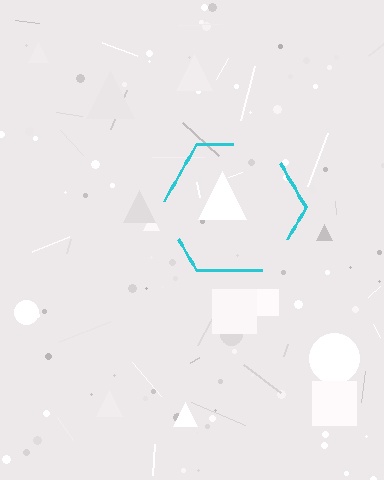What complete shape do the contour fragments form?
The contour fragments form a hexagon.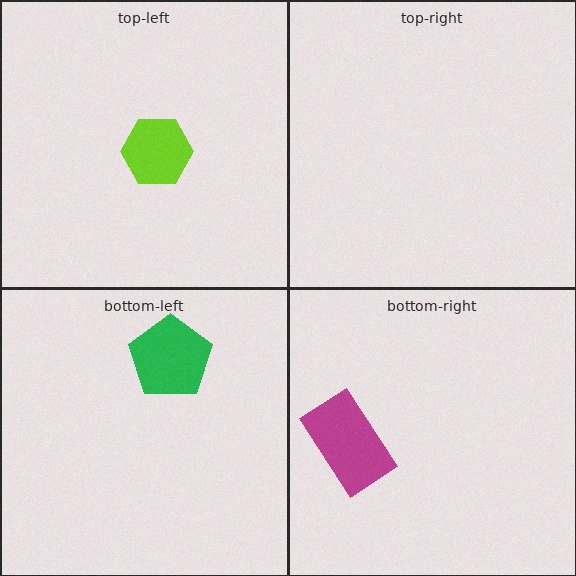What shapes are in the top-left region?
The lime hexagon.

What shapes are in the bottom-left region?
The green pentagon.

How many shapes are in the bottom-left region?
1.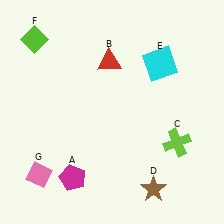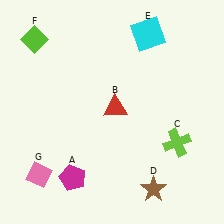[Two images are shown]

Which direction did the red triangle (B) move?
The red triangle (B) moved down.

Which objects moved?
The objects that moved are: the red triangle (B), the cyan square (E).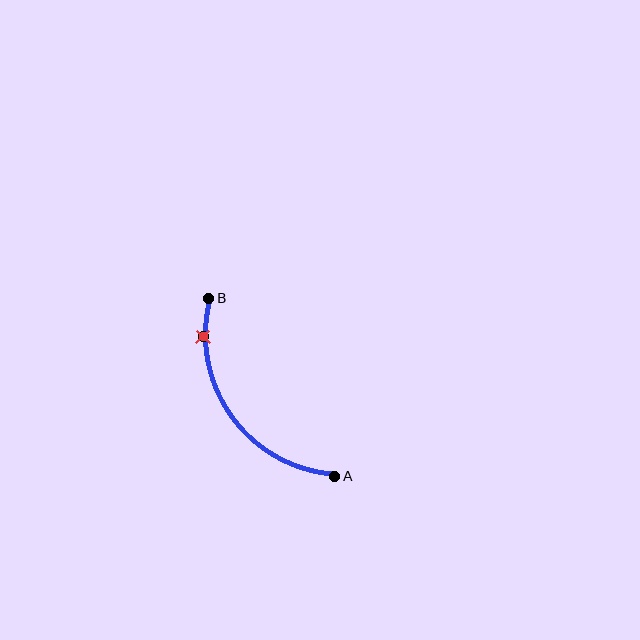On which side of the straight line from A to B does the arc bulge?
The arc bulges below and to the left of the straight line connecting A and B.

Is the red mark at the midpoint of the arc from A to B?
No. The red mark lies on the arc but is closer to endpoint B. The arc midpoint would be at the point on the curve equidistant along the arc from both A and B.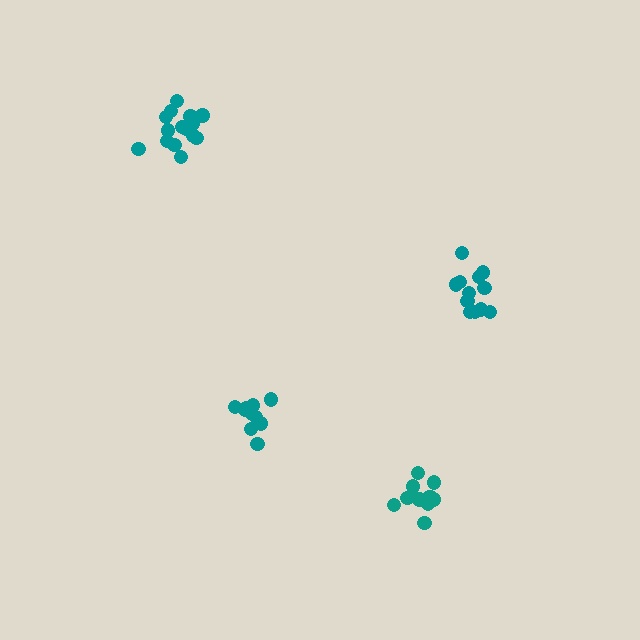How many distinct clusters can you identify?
There are 4 distinct clusters.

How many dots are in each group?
Group 1: 12 dots, Group 2: 11 dots, Group 3: 16 dots, Group 4: 12 dots (51 total).